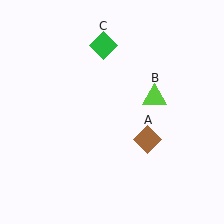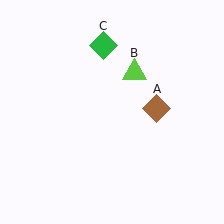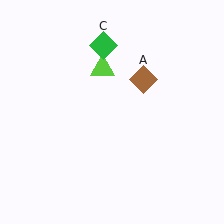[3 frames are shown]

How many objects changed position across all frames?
2 objects changed position: brown diamond (object A), lime triangle (object B).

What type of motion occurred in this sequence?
The brown diamond (object A), lime triangle (object B) rotated counterclockwise around the center of the scene.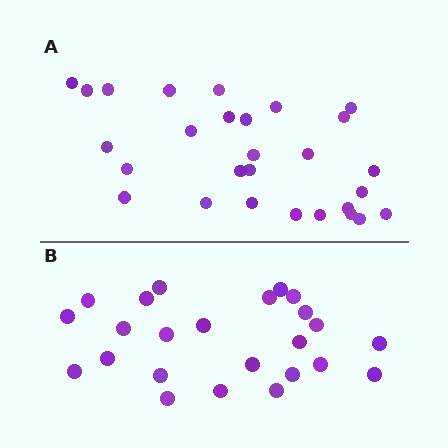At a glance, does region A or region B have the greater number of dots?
Region A (the top region) has more dots.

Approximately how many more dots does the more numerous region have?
Region A has about 4 more dots than region B.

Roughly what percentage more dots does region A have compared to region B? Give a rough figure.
About 15% more.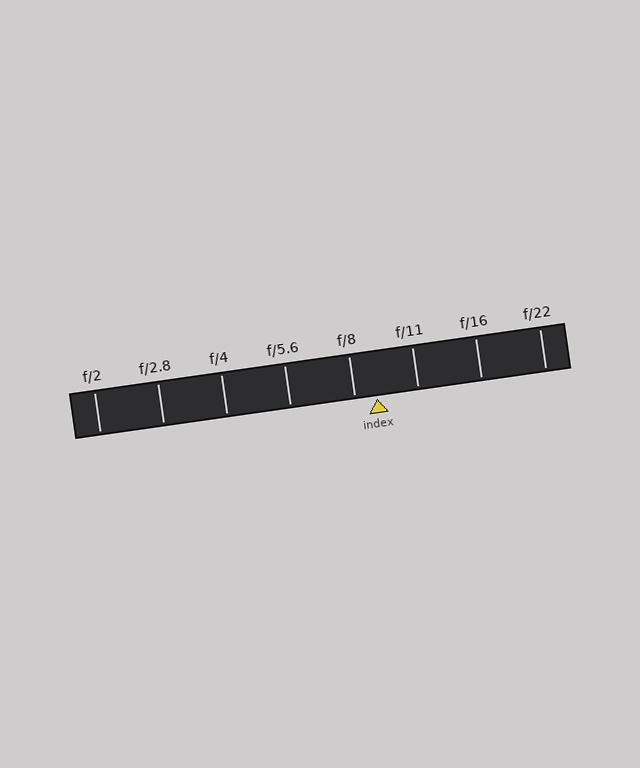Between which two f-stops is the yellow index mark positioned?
The index mark is between f/8 and f/11.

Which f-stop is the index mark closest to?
The index mark is closest to f/8.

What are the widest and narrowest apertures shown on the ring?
The widest aperture shown is f/2 and the narrowest is f/22.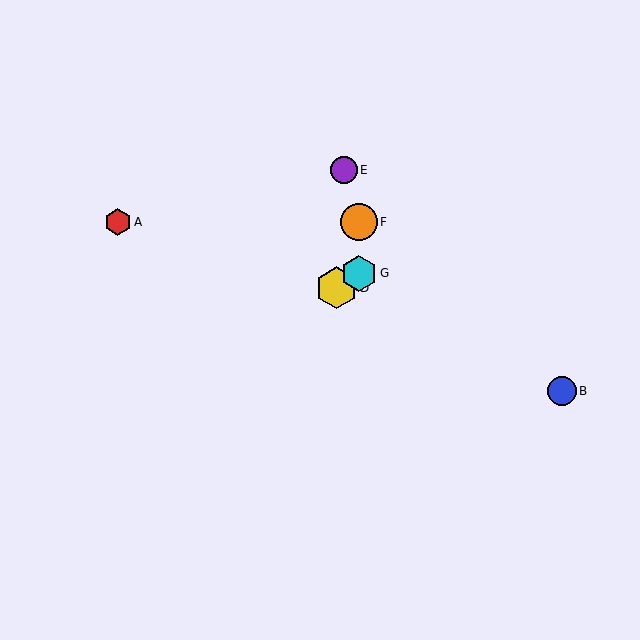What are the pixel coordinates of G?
Object G is at (359, 273).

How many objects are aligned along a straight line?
3 objects (C, D, G) are aligned along a straight line.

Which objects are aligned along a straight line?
Objects C, D, G are aligned along a straight line.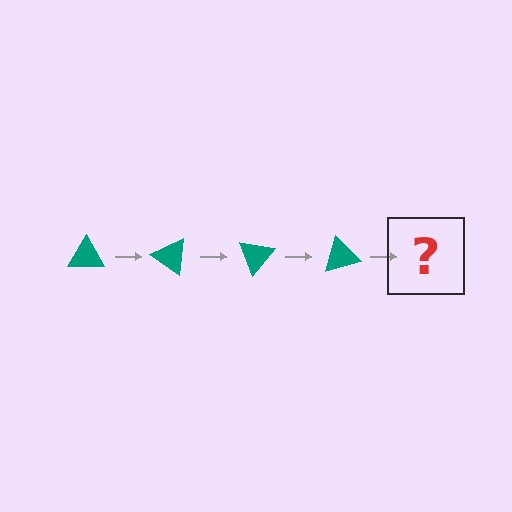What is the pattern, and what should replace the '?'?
The pattern is that the triangle rotates 35 degrees each step. The '?' should be a teal triangle rotated 140 degrees.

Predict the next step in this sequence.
The next step is a teal triangle rotated 140 degrees.